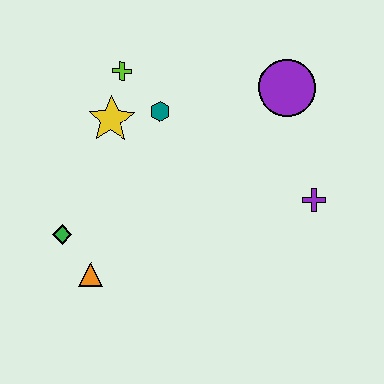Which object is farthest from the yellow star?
The purple cross is farthest from the yellow star.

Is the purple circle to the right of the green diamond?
Yes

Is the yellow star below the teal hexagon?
Yes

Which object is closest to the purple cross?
The purple circle is closest to the purple cross.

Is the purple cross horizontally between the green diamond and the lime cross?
No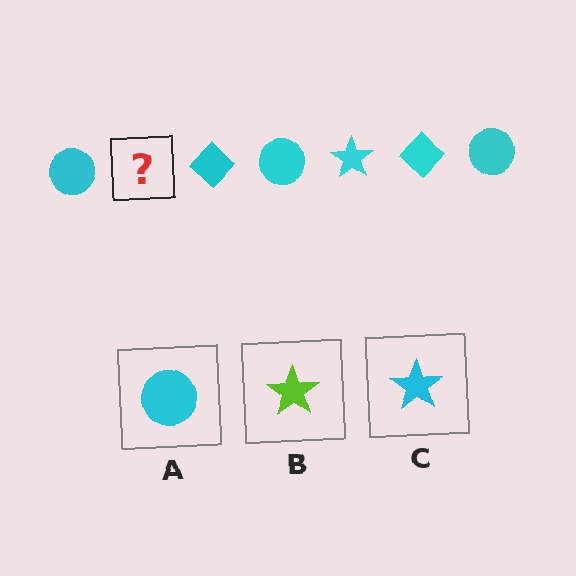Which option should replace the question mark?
Option C.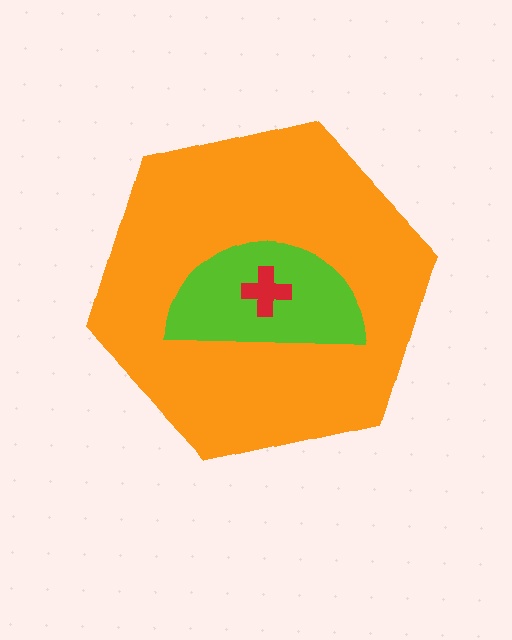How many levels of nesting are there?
3.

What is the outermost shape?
The orange hexagon.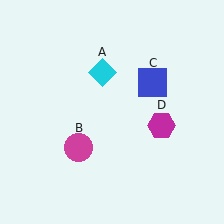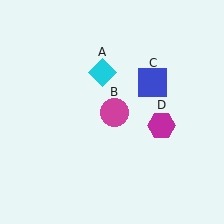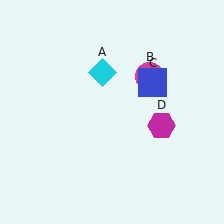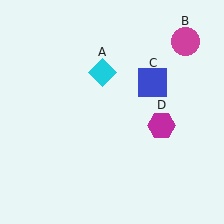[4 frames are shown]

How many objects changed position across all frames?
1 object changed position: magenta circle (object B).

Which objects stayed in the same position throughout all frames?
Cyan diamond (object A) and blue square (object C) and magenta hexagon (object D) remained stationary.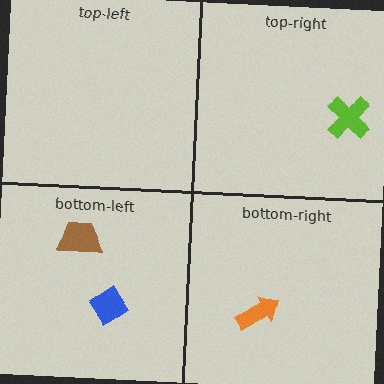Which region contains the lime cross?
The top-right region.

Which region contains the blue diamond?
The bottom-left region.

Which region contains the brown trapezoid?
The bottom-left region.